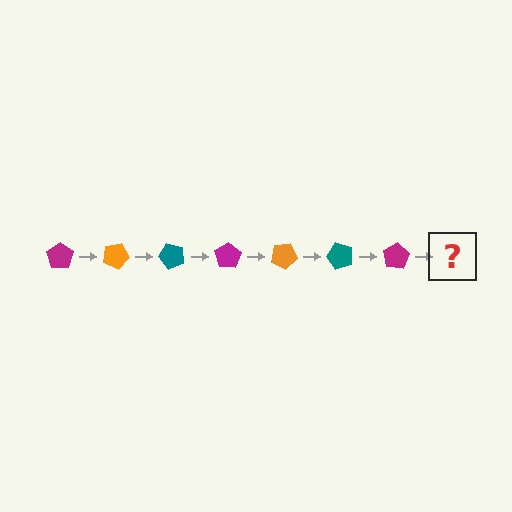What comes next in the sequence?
The next element should be an orange pentagon, rotated 175 degrees from the start.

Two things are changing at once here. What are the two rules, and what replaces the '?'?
The two rules are that it rotates 25 degrees each step and the color cycles through magenta, orange, and teal. The '?' should be an orange pentagon, rotated 175 degrees from the start.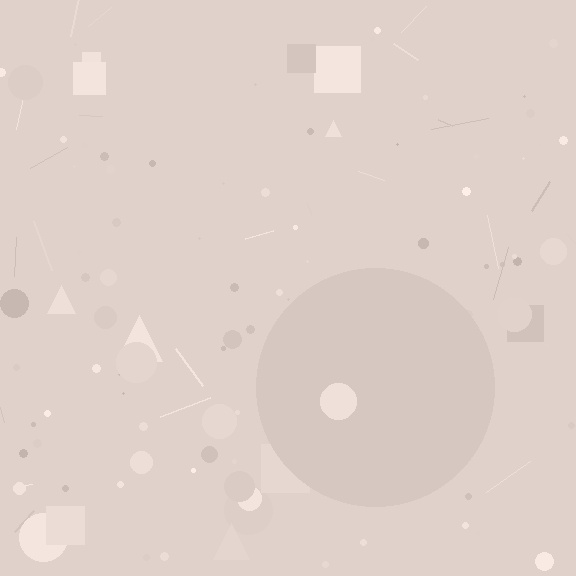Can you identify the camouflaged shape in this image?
The camouflaged shape is a circle.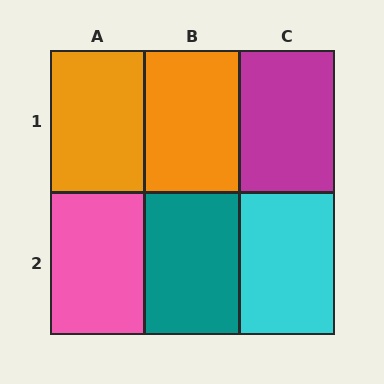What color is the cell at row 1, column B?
Orange.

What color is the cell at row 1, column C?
Magenta.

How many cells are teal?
1 cell is teal.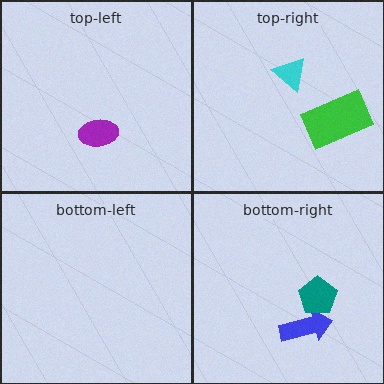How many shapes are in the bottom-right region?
2.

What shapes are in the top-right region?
The cyan triangle, the green rectangle.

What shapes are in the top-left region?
The purple ellipse.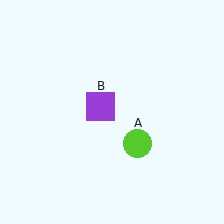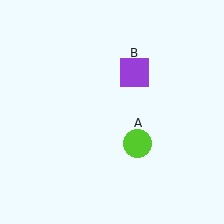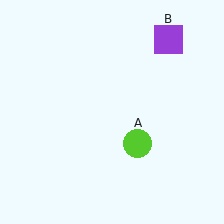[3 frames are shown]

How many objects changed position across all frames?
1 object changed position: purple square (object B).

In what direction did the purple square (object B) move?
The purple square (object B) moved up and to the right.